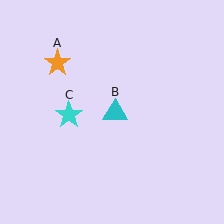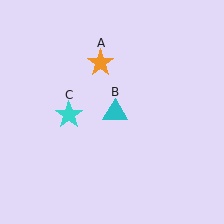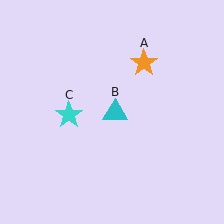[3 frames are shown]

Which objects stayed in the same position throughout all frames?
Cyan triangle (object B) and cyan star (object C) remained stationary.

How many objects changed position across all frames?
1 object changed position: orange star (object A).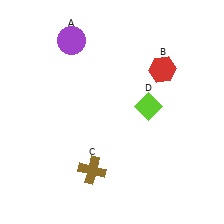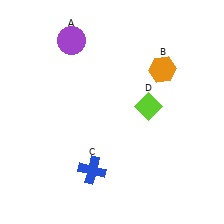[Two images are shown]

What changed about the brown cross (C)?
In Image 1, C is brown. In Image 2, it changed to blue.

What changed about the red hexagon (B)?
In Image 1, B is red. In Image 2, it changed to orange.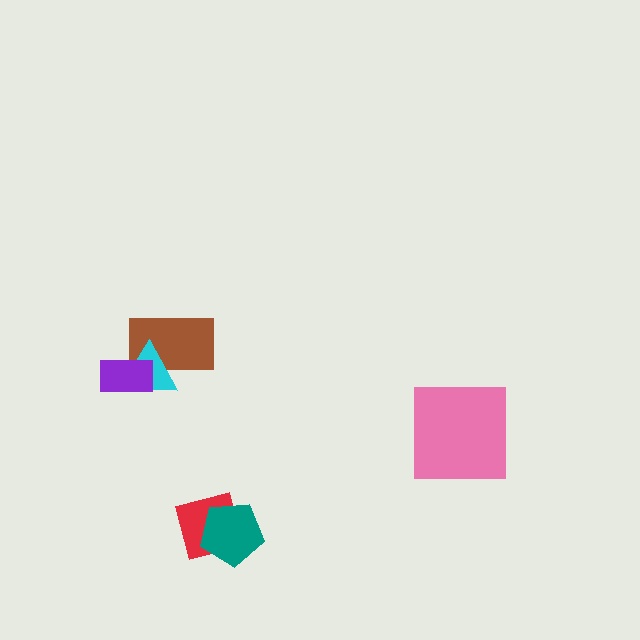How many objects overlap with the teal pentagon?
1 object overlaps with the teal pentagon.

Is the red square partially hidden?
Yes, it is partially covered by another shape.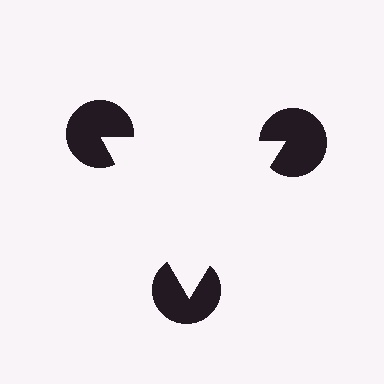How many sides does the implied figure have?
3 sides.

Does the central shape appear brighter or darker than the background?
It typically appears slightly brighter than the background, even though no actual brightness change is drawn.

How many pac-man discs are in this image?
There are 3 — one at each vertex of the illusory triangle.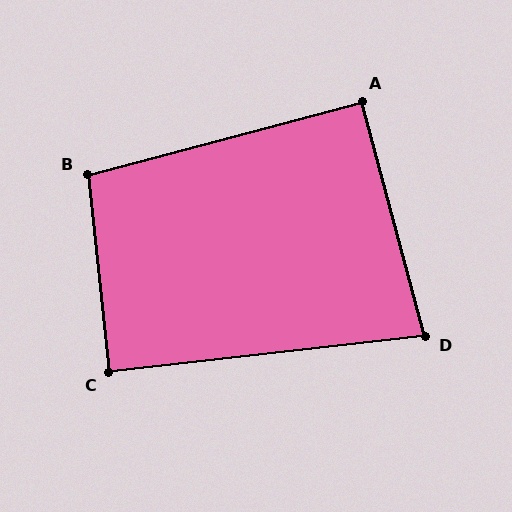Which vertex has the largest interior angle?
B, at approximately 99 degrees.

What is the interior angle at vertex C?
Approximately 90 degrees (approximately right).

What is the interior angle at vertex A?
Approximately 90 degrees (approximately right).